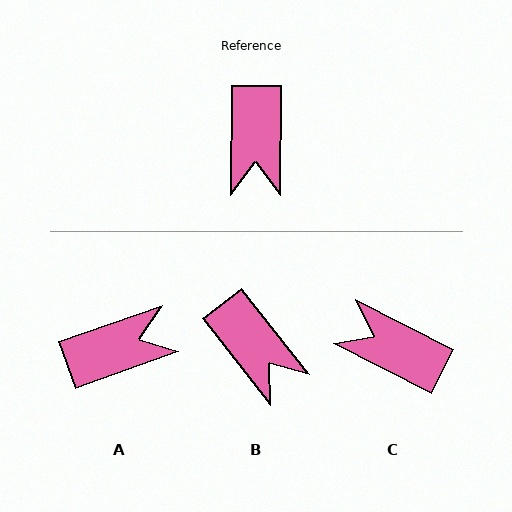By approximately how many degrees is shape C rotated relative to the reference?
Approximately 116 degrees clockwise.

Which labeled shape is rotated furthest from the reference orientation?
C, about 116 degrees away.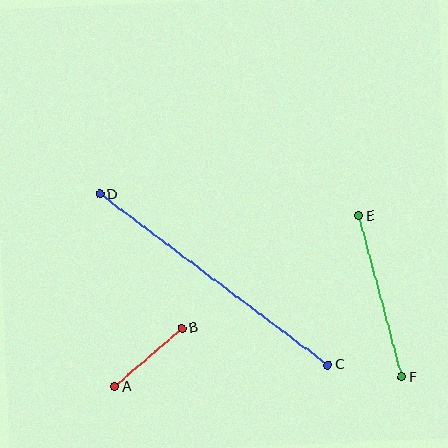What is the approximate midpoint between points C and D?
The midpoint is at approximately (214, 280) pixels.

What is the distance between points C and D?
The distance is approximately 284 pixels.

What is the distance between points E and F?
The distance is approximately 167 pixels.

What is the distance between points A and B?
The distance is approximately 89 pixels.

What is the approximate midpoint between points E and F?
The midpoint is at approximately (380, 296) pixels.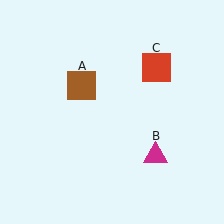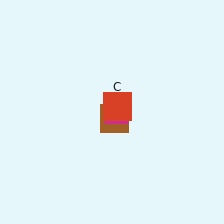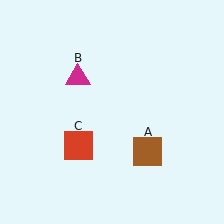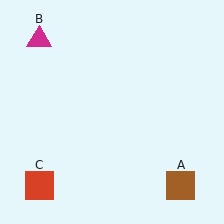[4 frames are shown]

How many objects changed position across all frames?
3 objects changed position: brown square (object A), magenta triangle (object B), red square (object C).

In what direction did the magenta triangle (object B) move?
The magenta triangle (object B) moved up and to the left.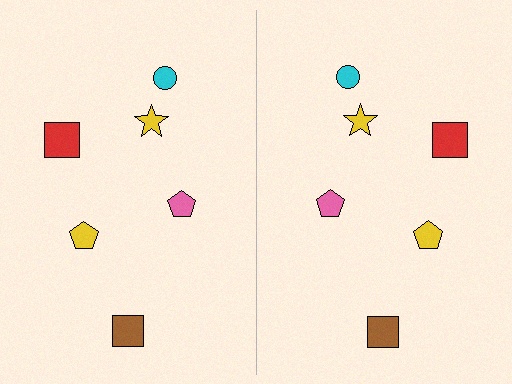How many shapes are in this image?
There are 12 shapes in this image.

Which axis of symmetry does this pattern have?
The pattern has a vertical axis of symmetry running through the center of the image.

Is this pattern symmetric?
Yes, this pattern has bilateral (reflection) symmetry.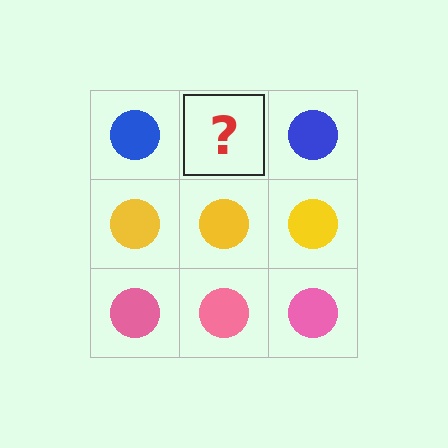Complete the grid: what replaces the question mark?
The question mark should be replaced with a blue circle.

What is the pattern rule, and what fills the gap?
The rule is that each row has a consistent color. The gap should be filled with a blue circle.